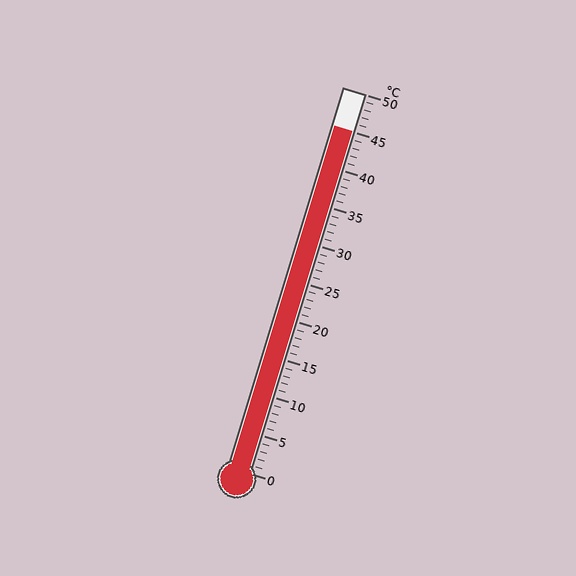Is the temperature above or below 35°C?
The temperature is above 35°C.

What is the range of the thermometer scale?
The thermometer scale ranges from 0°C to 50°C.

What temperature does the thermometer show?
The thermometer shows approximately 45°C.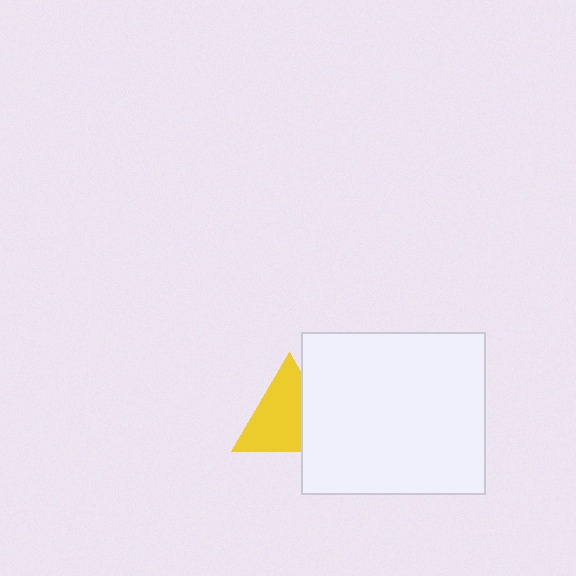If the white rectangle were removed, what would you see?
You would see the complete yellow triangle.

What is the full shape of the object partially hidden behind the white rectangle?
The partially hidden object is a yellow triangle.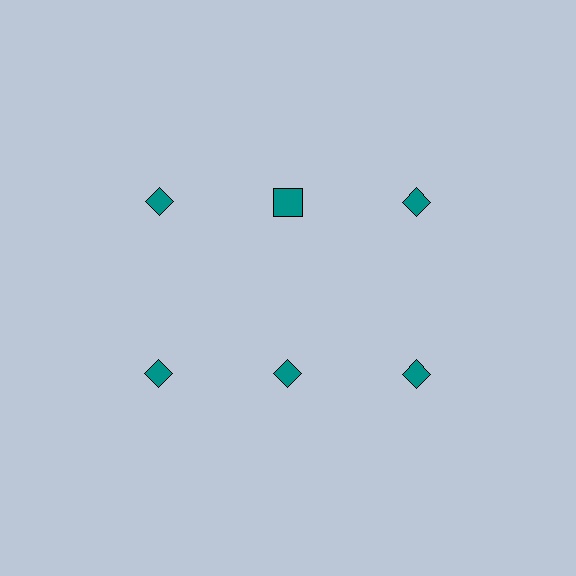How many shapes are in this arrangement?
There are 6 shapes arranged in a grid pattern.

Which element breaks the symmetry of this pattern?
The teal square in the top row, second from left column breaks the symmetry. All other shapes are teal diamonds.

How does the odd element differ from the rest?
It has a different shape: square instead of diamond.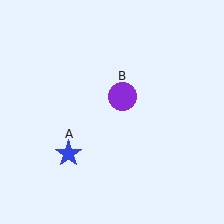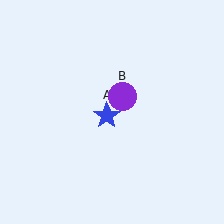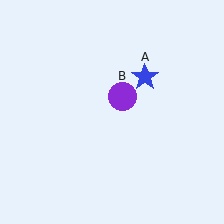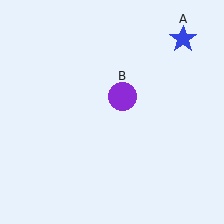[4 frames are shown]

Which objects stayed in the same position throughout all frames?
Purple circle (object B) remained stationary.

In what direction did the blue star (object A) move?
The blue star (object A) moved up and to the right.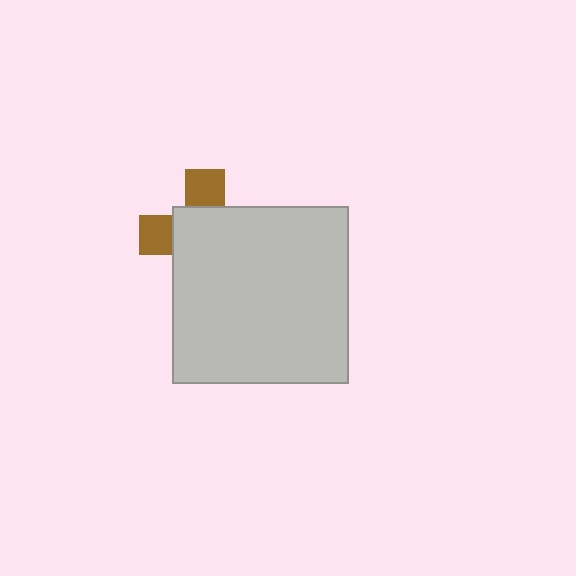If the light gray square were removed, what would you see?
You would see the complete brown cross.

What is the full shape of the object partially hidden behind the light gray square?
The partially hidden object is a brown cross.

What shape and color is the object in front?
The object in front is a light gray square.